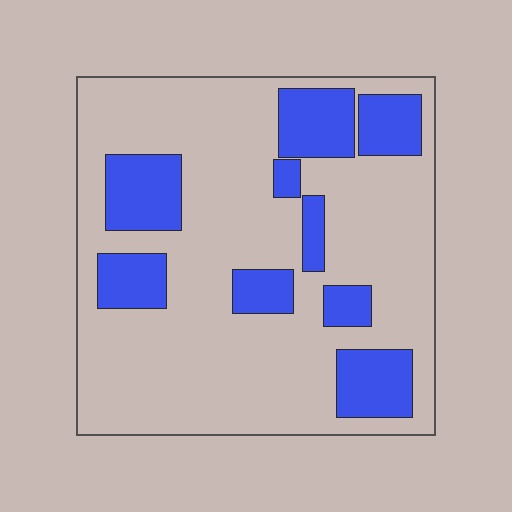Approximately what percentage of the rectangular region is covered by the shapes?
Approximately 25%.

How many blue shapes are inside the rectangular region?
9.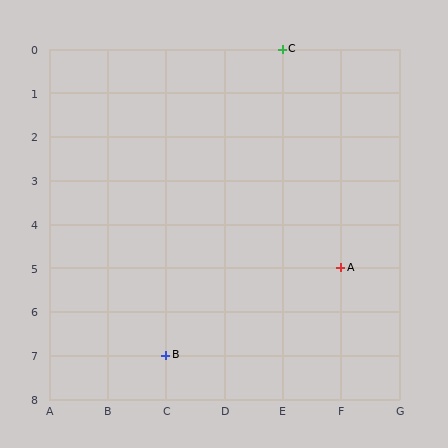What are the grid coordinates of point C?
Point C is at grid coordinates (E, 0).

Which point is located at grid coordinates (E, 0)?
Point C is at (E, 0).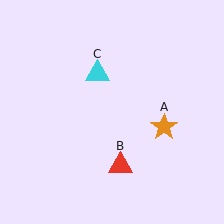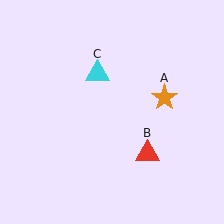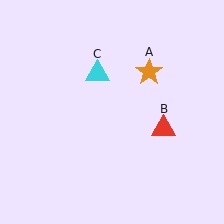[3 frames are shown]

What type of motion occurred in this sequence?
The orange star (object A), red triangle (object B) rotated counterclockwise around the center of the scene.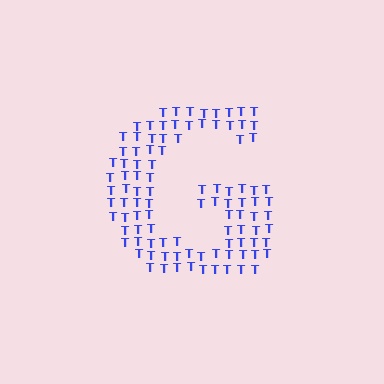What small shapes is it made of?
It is made of small letter T's.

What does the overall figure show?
The overall figure shows the letter G.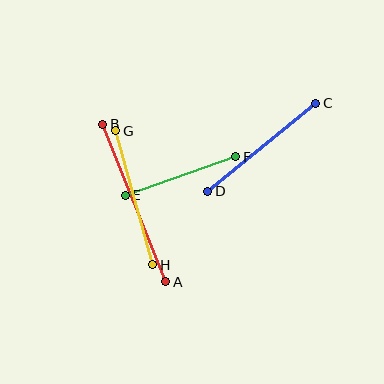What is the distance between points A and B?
The distance is approximately 170 pixels.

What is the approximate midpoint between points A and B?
The midpoint is at approximately (134, 203) pixels.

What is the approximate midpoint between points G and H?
The midpoint is at approximately (134, 198) pixels.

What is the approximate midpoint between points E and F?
The midpoint is at approximately (181, 176) pixels.